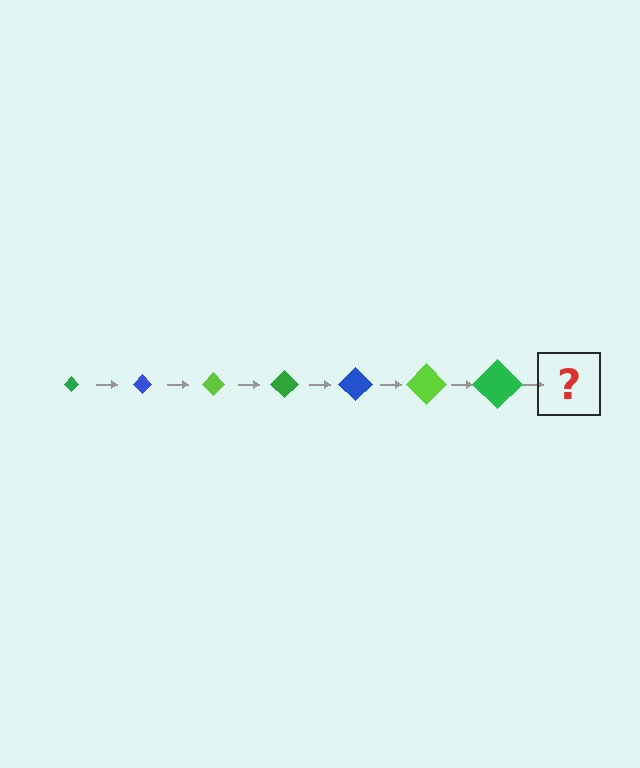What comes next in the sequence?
The next element should be a blue diamond, larger than the previous one.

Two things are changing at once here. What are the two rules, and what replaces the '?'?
The two rules are that the diamond grows larger each step and the color cycles through green, blue, and lime. The '?' should be a blue diamond, larger than the previous one.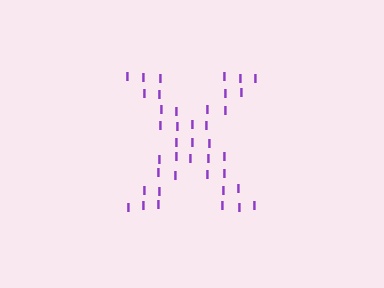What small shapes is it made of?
It is made of small letter I's.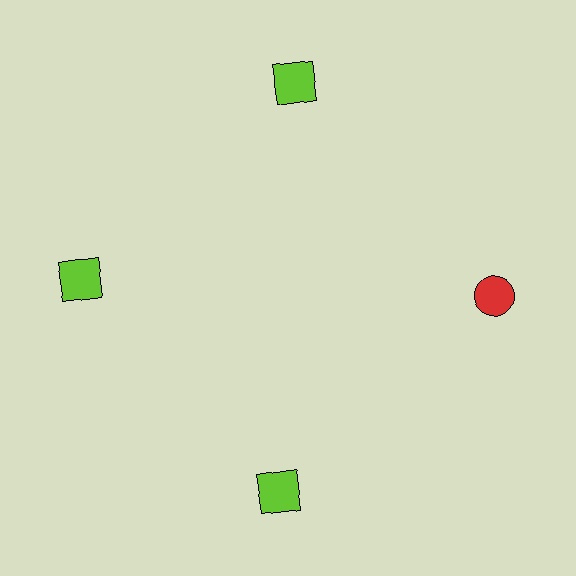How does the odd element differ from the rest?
It differs in both color (red instead of lime) and shape (circle instead of square).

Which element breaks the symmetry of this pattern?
The red circle at roughly the 3 o'clock position breaks the symmetry. All other shapes are lime squares.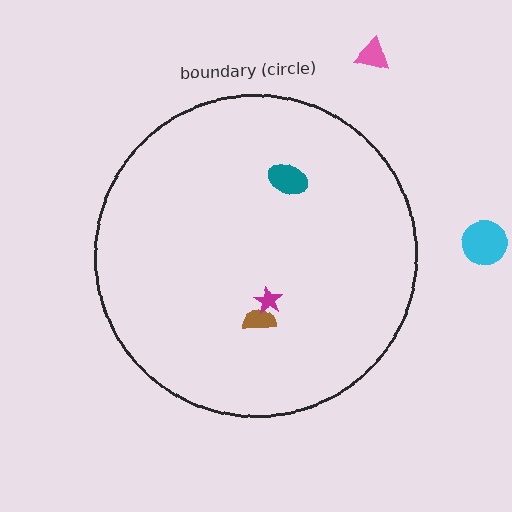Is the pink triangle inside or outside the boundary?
Outside.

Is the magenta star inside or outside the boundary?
Inside.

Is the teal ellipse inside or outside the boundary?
Inside.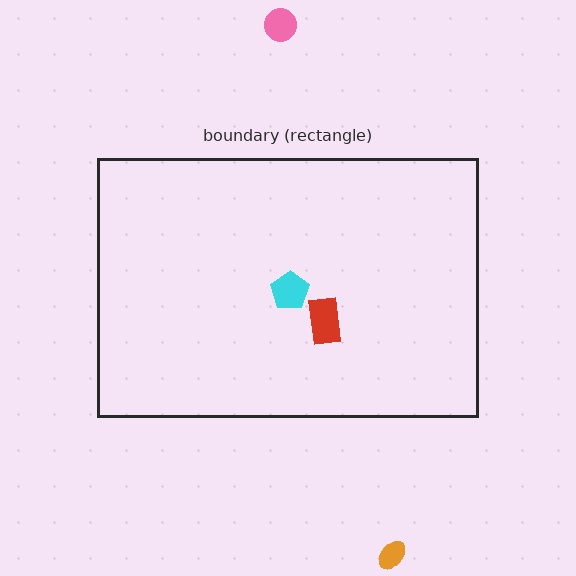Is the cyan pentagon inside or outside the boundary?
Inside.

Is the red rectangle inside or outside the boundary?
Inside.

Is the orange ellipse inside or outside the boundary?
Outside.